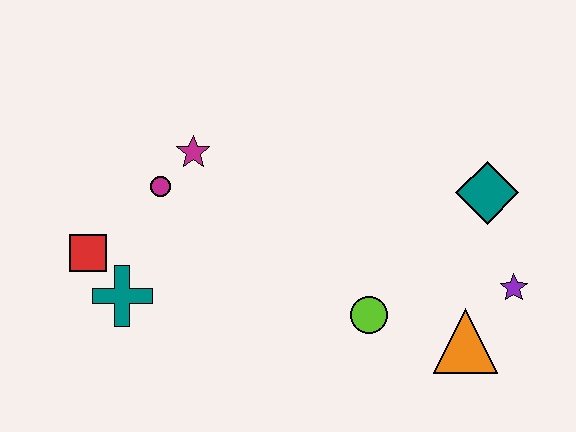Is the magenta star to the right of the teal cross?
Yes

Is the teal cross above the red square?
No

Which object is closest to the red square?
The teal cross is closest to the red square.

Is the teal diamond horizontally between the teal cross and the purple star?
Yes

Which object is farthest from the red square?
The purple star is farthest from the red square.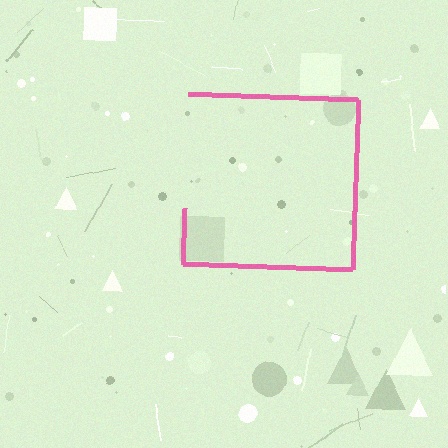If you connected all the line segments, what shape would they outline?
They would outline a square.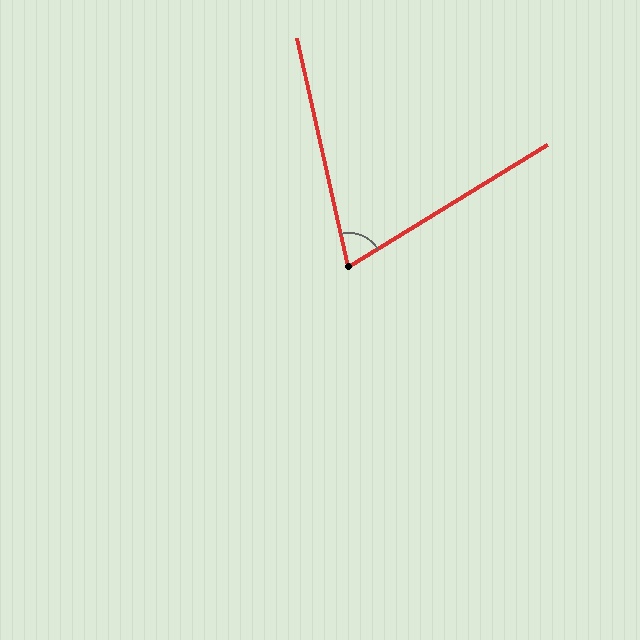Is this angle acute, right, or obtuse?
It is acute.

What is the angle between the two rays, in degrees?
Approximately 71 degrees.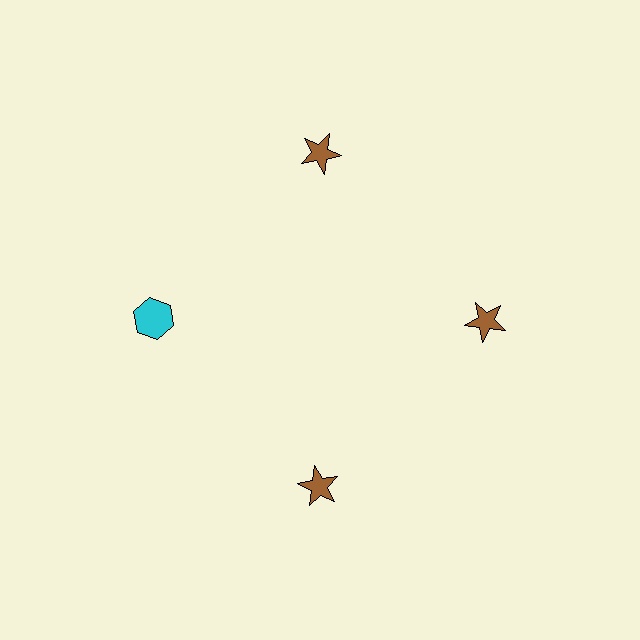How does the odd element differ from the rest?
It differs in both color (cyan instead of brown) and shape (hexagon instead of star).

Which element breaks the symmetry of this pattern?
The cyan hexagon at roughly the 9 o'clock position breaks the symmetry. All other shapes are brown stars.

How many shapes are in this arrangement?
There are 4 shapes arranged in a ring pattern.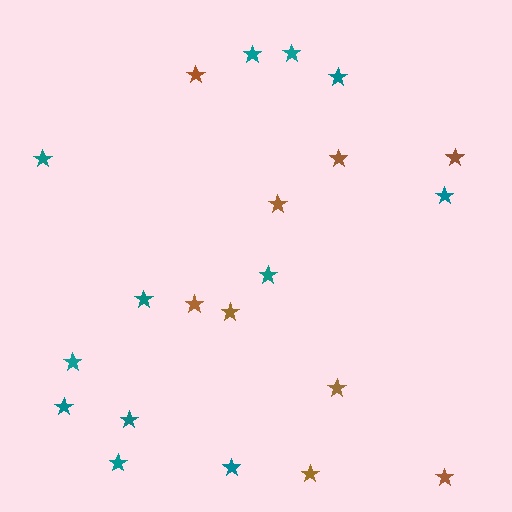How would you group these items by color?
There are 2 groups: one group of brown stars (9) and one group of teal stars (12).